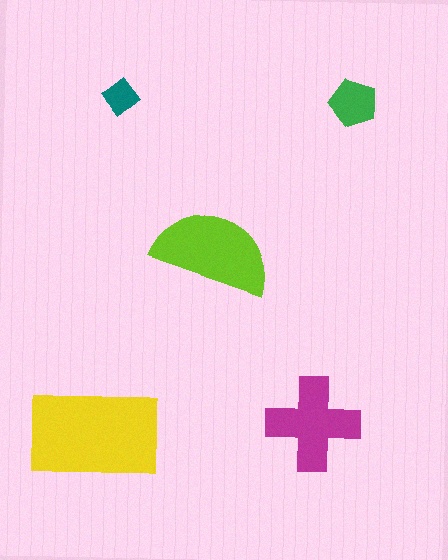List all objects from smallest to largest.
The teal diamond, the green pentagon, the magenta cross, the lime semicircle, the yellow rectangle.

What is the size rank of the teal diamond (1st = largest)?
5th.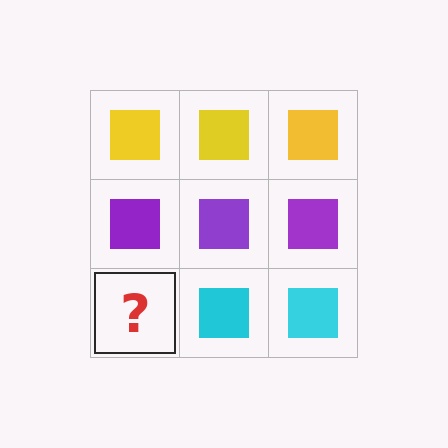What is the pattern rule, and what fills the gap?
The rule is that each row has a consistent color. The gap should be filled with a cyan square.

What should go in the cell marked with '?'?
The missing cell should contain a cyan square.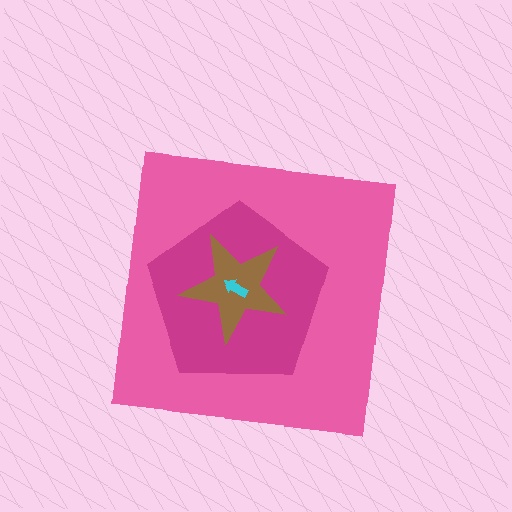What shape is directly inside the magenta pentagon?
The brown star.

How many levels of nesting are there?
4.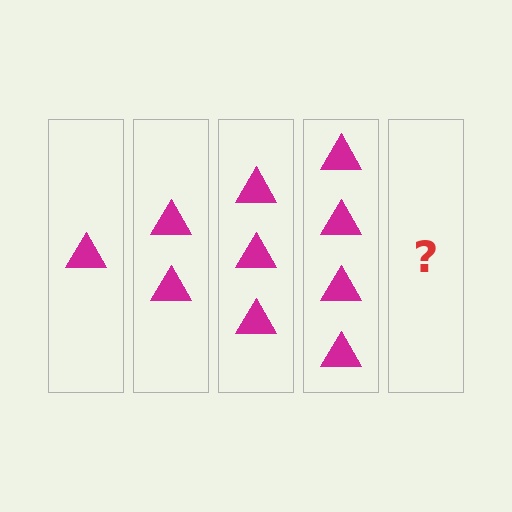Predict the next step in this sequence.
The next step is 5 triangles.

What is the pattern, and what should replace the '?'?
The pattern is that each step adds one more triangle. The '?' should be 5 triangles.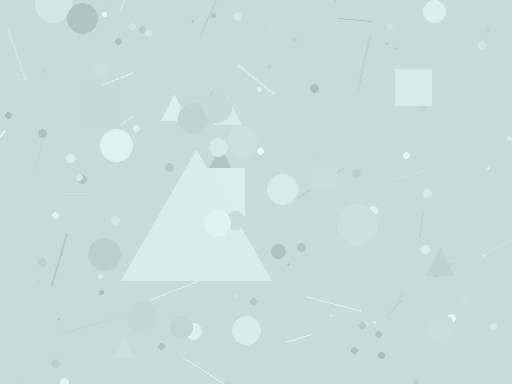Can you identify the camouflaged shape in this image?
The camouflaged shape is a triangle.